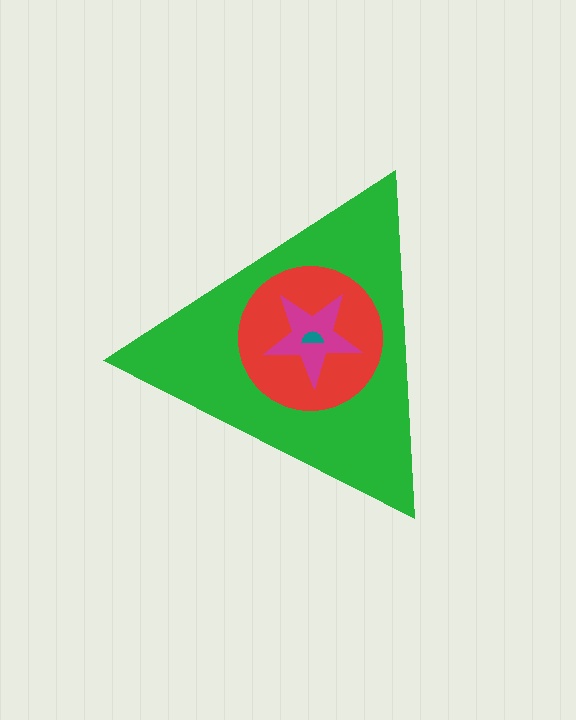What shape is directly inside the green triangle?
The red circle.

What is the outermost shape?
The green triangle.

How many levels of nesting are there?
4.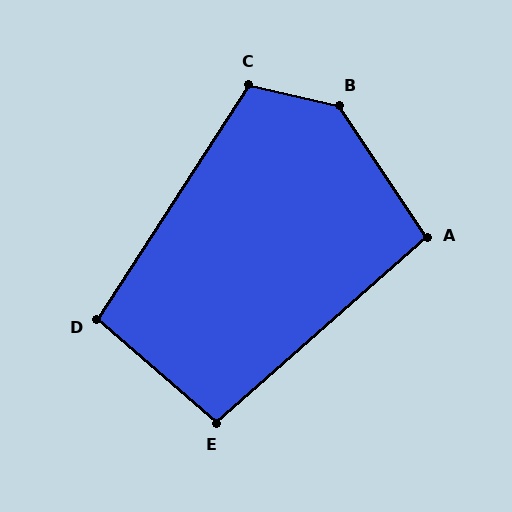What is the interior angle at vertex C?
Approximately 110 degrees (obtuse).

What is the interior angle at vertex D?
Approximately 98 degrees (obtuse).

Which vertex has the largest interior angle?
B, at approximately 137 degrees.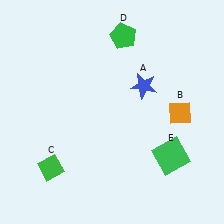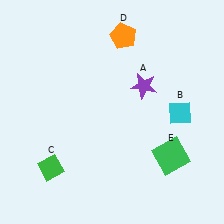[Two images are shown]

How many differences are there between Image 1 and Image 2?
There are 3 differences between the two images.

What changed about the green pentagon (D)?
In Image 1, D is green. In Image 2, it changed to orange.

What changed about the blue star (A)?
In Image 1, A is blue. In Image 2, it changed to purple.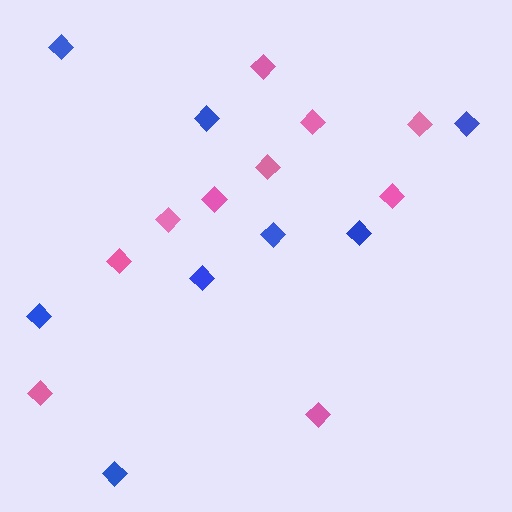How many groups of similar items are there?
There are 2 groups: one group of pink diamonds (10) and one group of blue diamonds (8).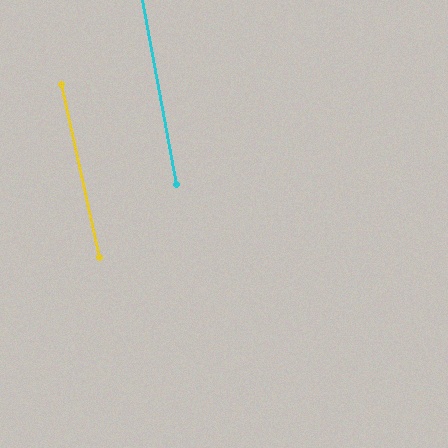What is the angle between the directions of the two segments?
Approximately 2 degrees.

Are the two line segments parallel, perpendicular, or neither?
Parallel — their directions differ by only 2.0°.